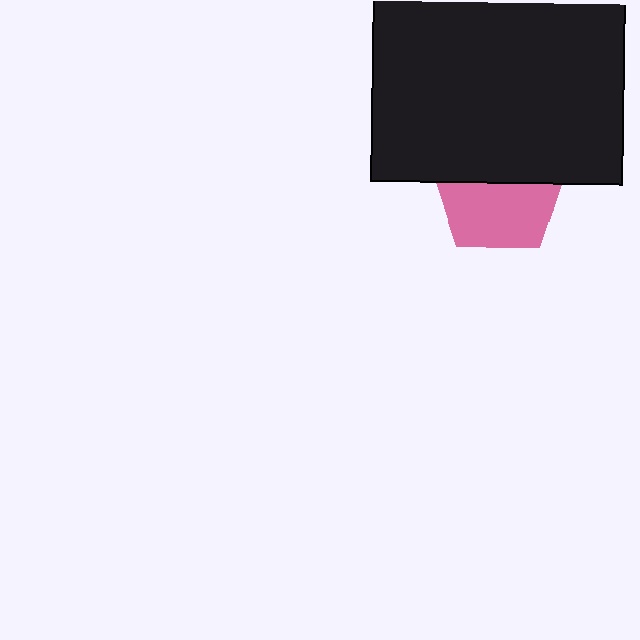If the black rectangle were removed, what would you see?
You would see the complete pink pentagon.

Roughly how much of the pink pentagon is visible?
About half of it is visible (roughly 55%).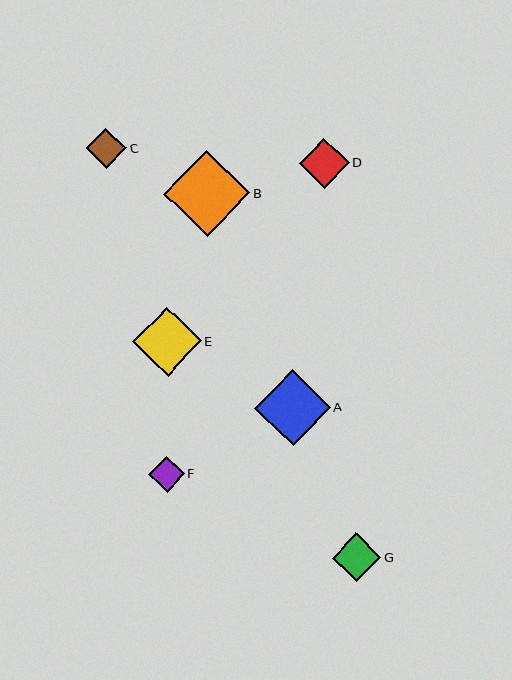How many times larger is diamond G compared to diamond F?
Diamond G is approximately 1.4 times the size of diamond F.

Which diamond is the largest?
Diamond B is the largest with a size of approximately 86 pixels.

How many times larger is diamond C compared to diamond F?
Diamond C is approximately 1.1 times the size of diamond F.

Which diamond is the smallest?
Diamond F is the smallest with a size of approximately 36 pixels.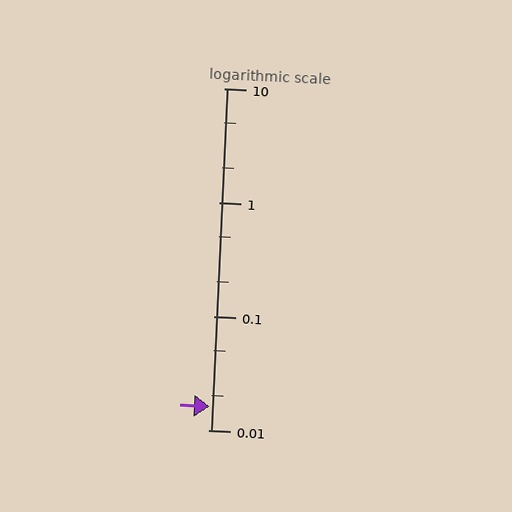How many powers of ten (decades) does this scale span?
The scale spans 3 decades, from 0.01 to 10.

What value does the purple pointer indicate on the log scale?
The pointer indicates approximately 0.016.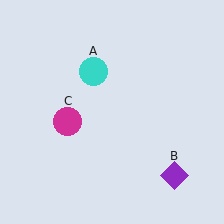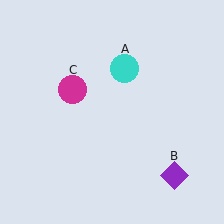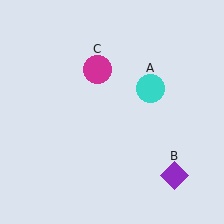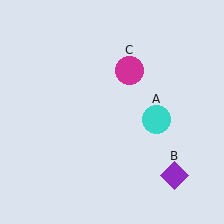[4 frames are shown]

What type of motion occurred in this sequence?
The cyan circle (object A), magenta circle (object C) rotated clockwise around the center of the scene.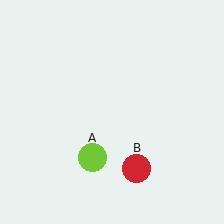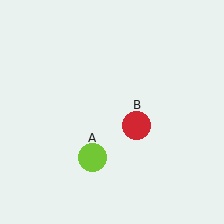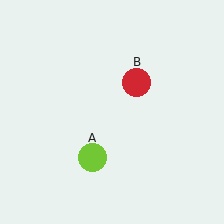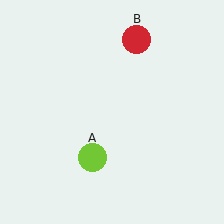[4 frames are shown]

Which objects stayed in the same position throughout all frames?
Lime circle (object A) remained stationary.